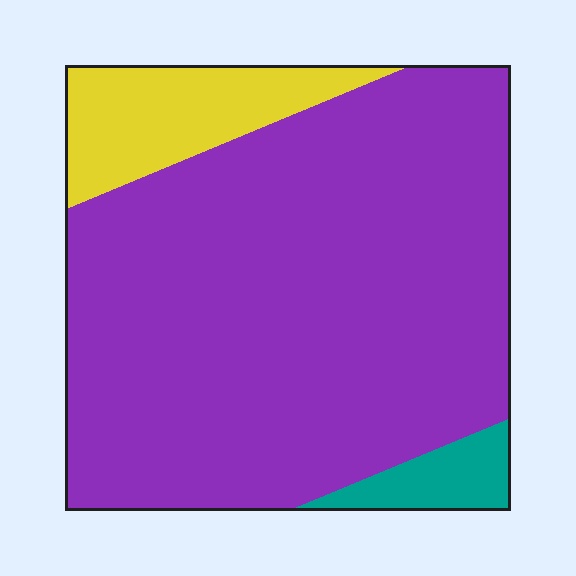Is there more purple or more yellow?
Purple.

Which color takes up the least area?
Teal, at roughly 5%.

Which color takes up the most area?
Purple, at roughly 80%.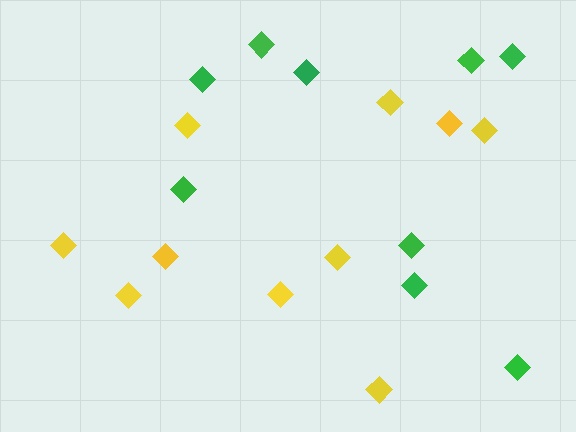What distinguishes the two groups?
There are 2 groups: one group of green diamonds (9) and one group of yellow diamonds (10).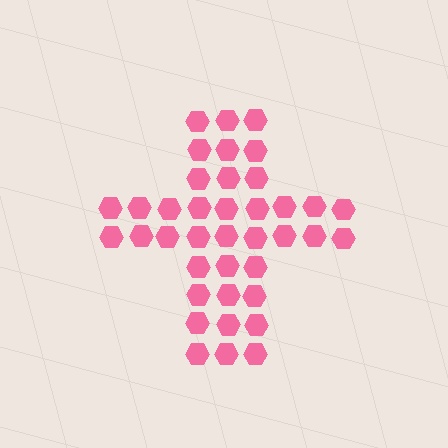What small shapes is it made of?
It is made of small hexagons.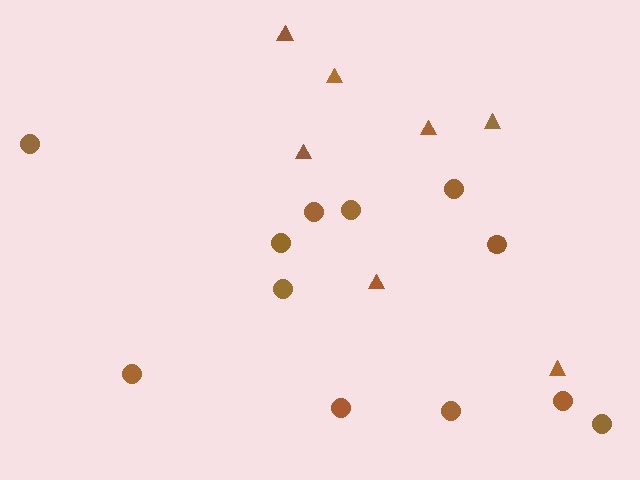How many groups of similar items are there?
There are 2 groups: one group of triangles (7) and one group of circles (12).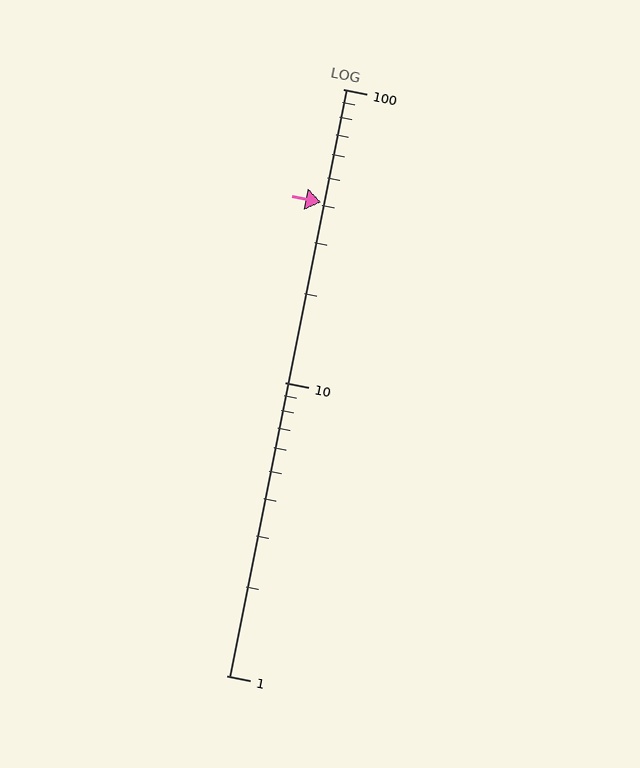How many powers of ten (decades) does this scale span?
The scale spans 2 decades, from 1 to 100.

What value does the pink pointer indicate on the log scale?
The pointer indicates approximately 41.